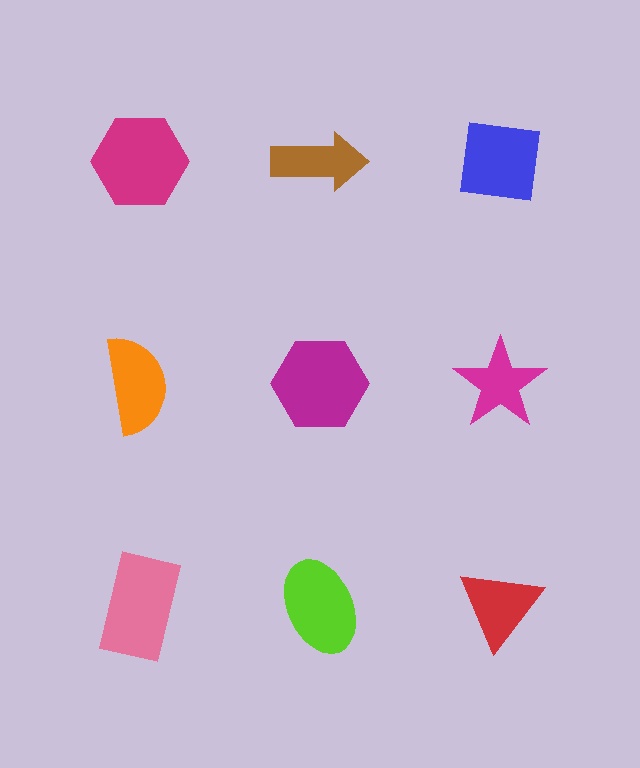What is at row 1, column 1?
A magenta hexagon.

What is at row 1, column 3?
A blue square.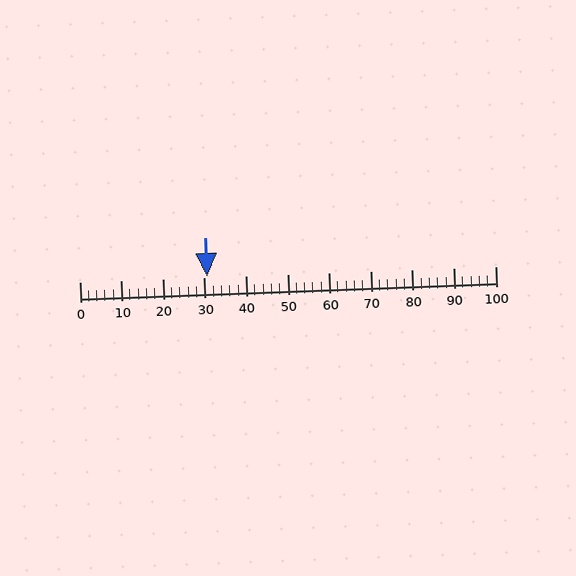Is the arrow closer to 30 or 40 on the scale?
The arrow is closer to 30.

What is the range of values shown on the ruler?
The ruler shows values from 0 to 100.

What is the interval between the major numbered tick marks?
The major tick marks are spaced 10 units apart.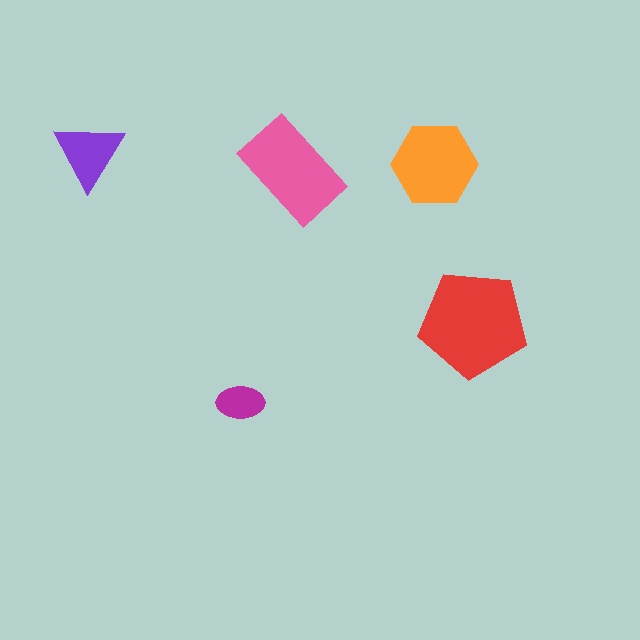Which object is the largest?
The red pentagon.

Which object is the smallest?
The magenta ellipse.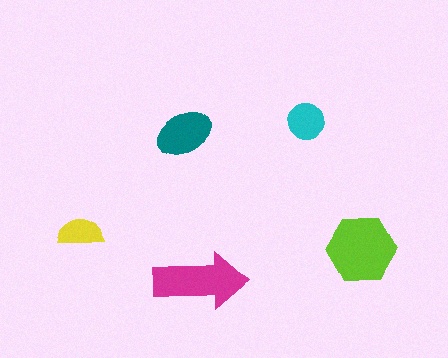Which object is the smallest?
The yellow semicircle.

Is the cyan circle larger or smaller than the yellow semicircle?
Larger.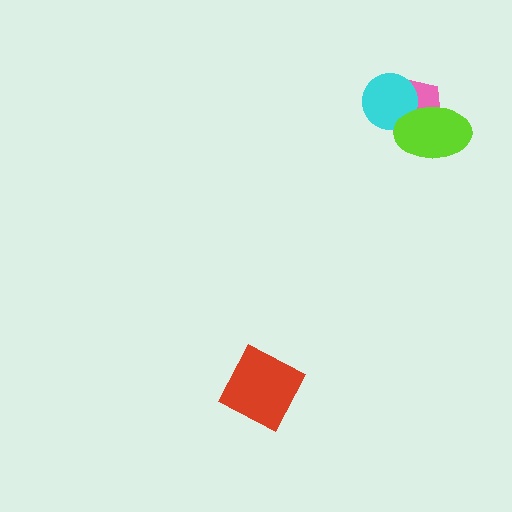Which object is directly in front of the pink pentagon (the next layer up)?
The cyan circle is directly in front of the pink pentagon.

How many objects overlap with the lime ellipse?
2 objects overlap with the lime ellipse.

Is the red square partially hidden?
No, no other shape covers it.